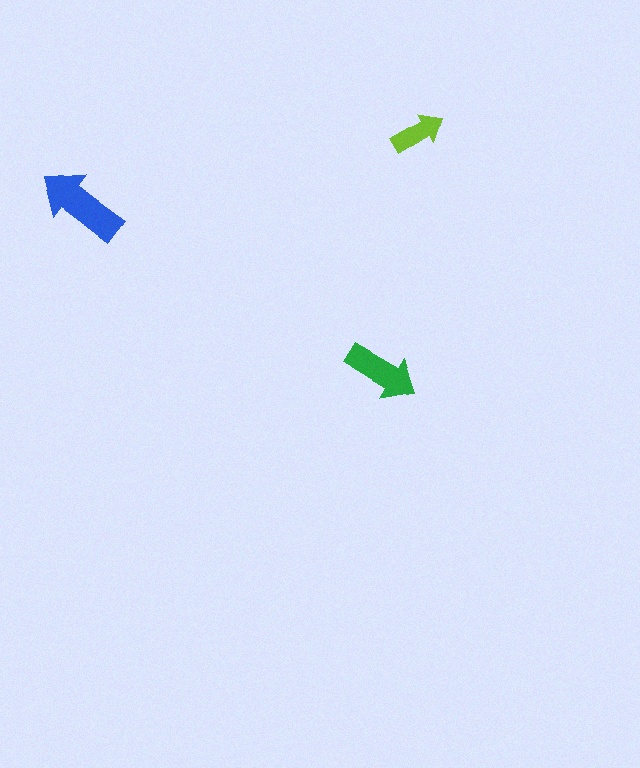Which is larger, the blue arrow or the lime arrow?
The blue one.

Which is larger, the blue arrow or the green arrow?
The blue one.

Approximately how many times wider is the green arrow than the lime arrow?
About 1.5 times wider.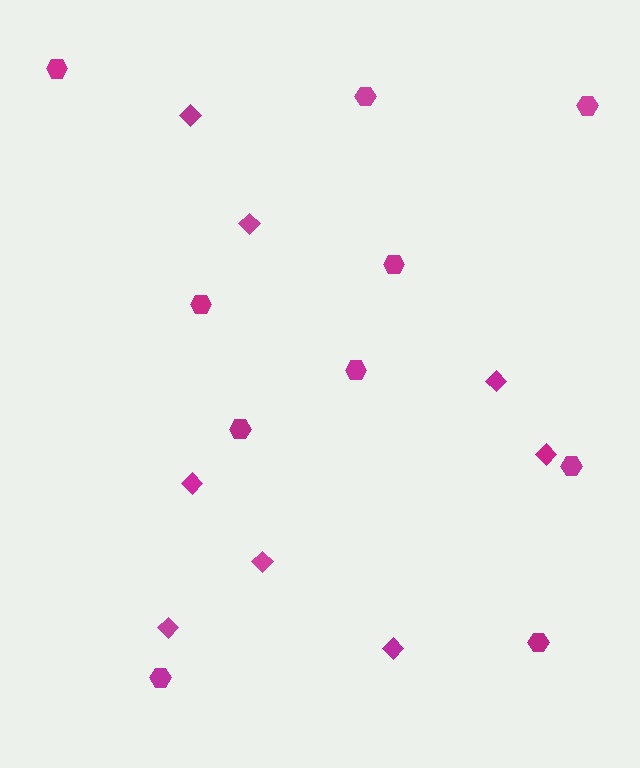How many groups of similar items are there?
There are 2 groups: one group of diamonds (8) and one group of hexagons (10).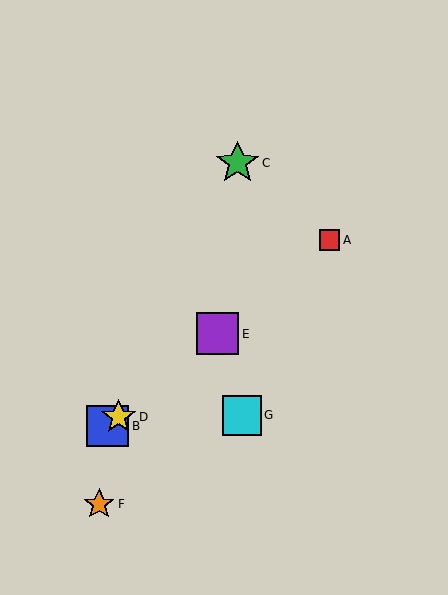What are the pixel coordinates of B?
Object B is at (108, 426).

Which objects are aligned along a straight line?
Objects A, B, D, E are aligned along a straight line.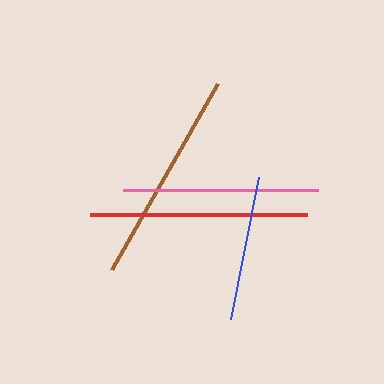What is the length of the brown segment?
The brown segment is approximately 214 pixels long.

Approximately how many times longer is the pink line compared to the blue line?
The pink line is approximately 1.3 times the length of the blue line.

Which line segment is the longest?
The red line is the longest at approximately 217 pixels.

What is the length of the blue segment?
The blue segment is approximately 144 pixels long.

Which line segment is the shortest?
The blue line is the shortest at approximately 144 pixels.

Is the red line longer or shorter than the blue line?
The red line is longer than the blue line.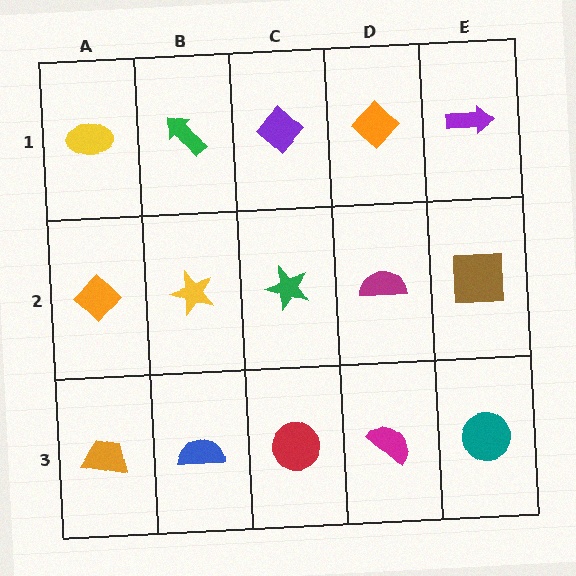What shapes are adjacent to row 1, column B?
A yellow star (row 2, column B), a yellow ellipse (row 1, column A), a purple diamond (row 1, column C).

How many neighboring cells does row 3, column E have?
2.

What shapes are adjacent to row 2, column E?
A purple arrow (row 1, column E), a teal circle (row 3, column E), a magenta semicircle (row 2, column D).